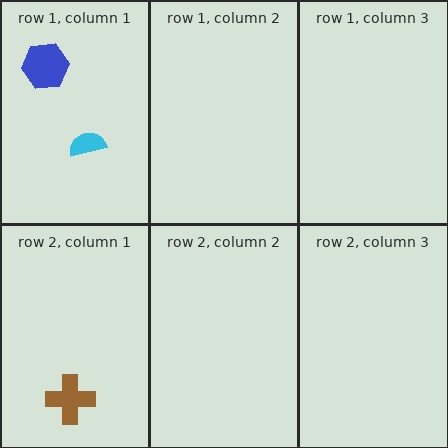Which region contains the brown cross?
The row 2, column 1 region.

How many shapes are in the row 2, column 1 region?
1.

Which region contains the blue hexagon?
The row 1, column 1 region.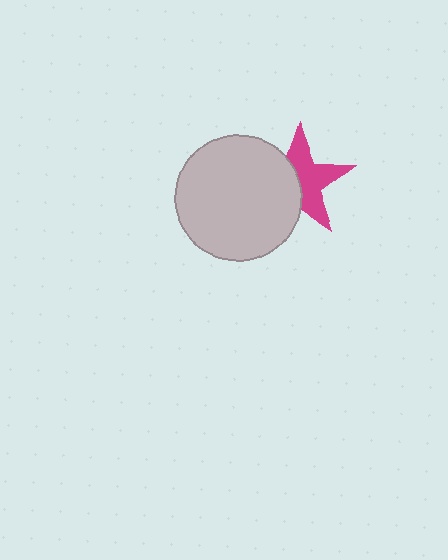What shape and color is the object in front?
The object in front is a light gray circle.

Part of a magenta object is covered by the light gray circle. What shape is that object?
It is a star.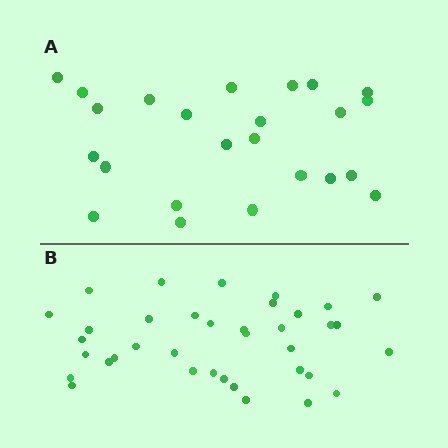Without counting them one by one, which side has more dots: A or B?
Region B (the bottom region) has more dots.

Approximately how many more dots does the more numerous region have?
Region B has approximately 15 more dots than region A.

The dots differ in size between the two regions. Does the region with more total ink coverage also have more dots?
No. Region A has more total ink coverage because its dots are larger, but region B actually contains more individual dots. Total area can be misleading — the number of items is what matters here.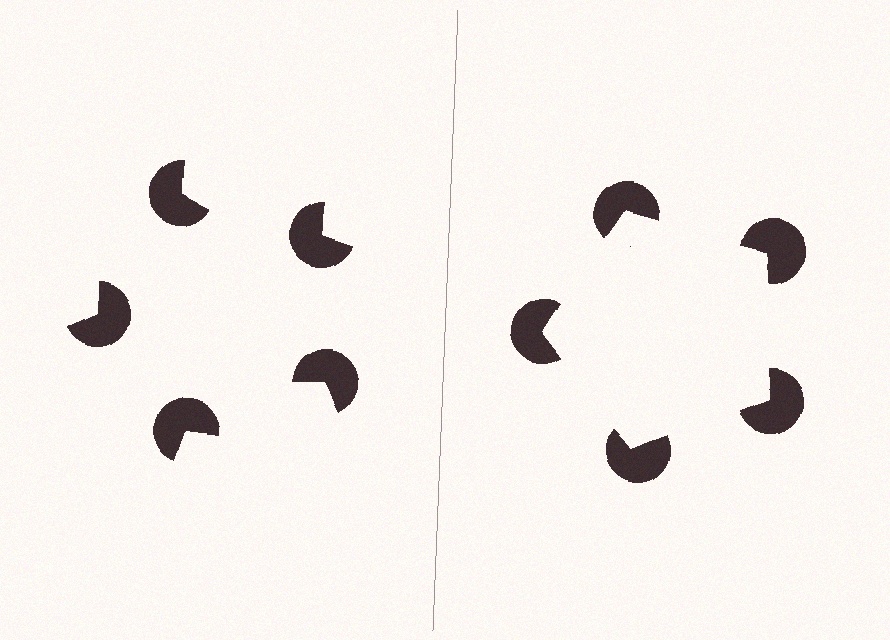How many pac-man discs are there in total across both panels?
10 — 5 on each side.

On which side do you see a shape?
An illusory pentagon appears on the right side. On the left side the wedge cuts are rotated, so no coherent shape forms.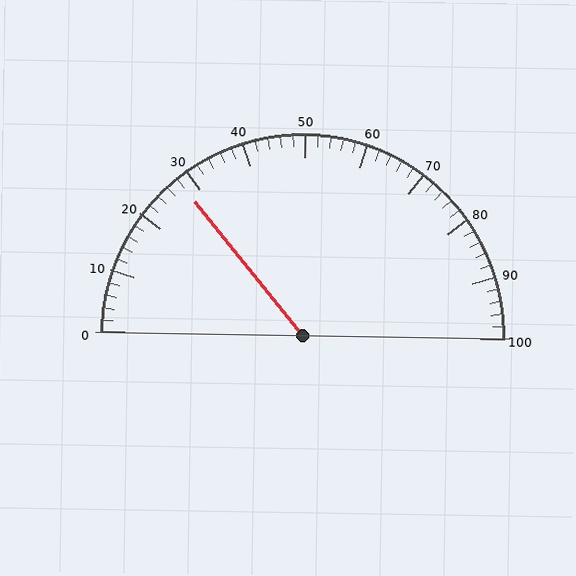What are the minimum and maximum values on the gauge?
The gauge ranges from 0 to 100.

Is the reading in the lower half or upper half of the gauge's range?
The reading is in the lower half of the range (0 to 100).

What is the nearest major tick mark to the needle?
The nearest major tick mark is 30.